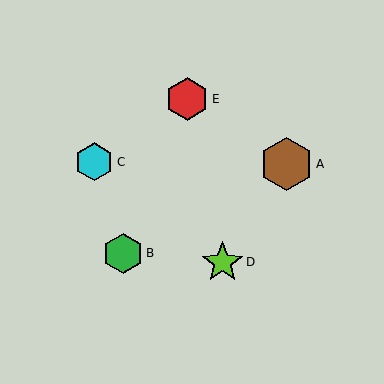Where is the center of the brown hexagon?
The center of the brown hexagon is at (286, 164).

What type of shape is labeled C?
Shape C is a cyan hexagon.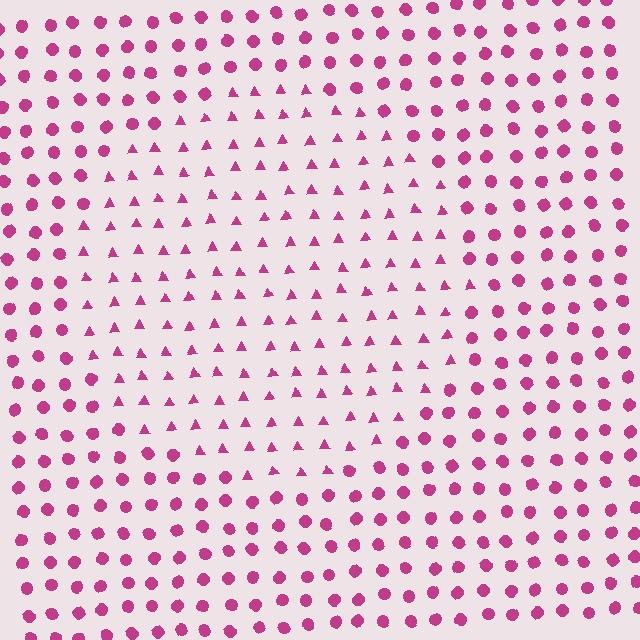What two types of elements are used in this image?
The image uses triangles inside the circle region and circles outside it.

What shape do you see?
I see a circle.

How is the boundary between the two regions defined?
The boundary is defined by a change in element shape: triangles inside vs. circles outside. All elements share the same color and spacing.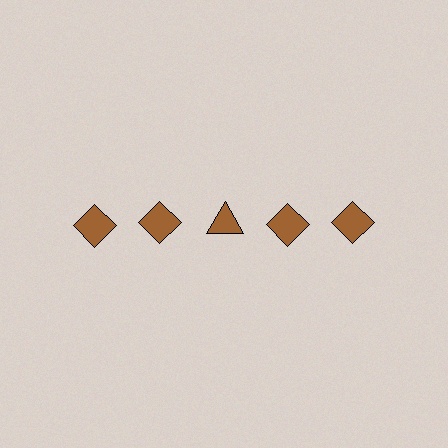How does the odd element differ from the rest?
It has a different shape: triangle instead of diamond.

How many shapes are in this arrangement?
There are 5 shapes arranged in a grid pattern.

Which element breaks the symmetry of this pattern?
The brown triangle in the top row, center column breaks the symmetry. All other shapes are brown diamonds.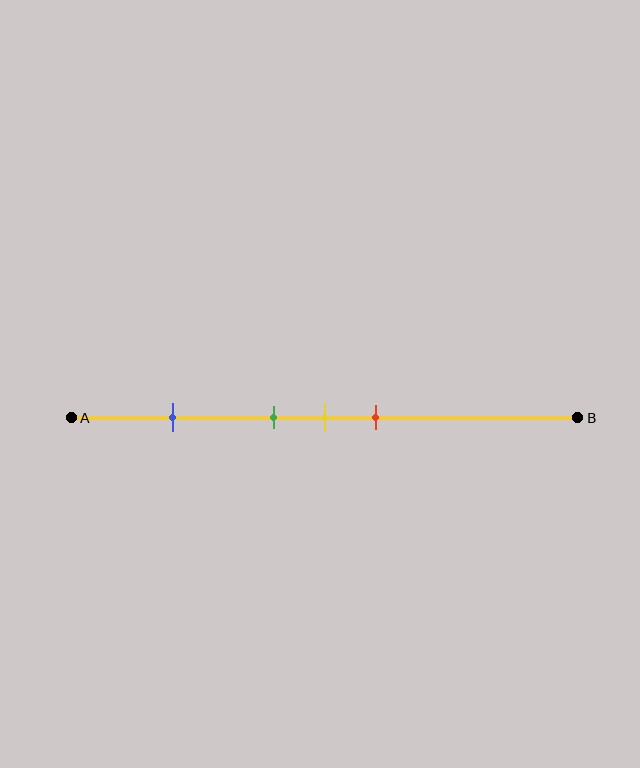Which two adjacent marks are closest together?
The green and yellow marks are the closest adjacent pair.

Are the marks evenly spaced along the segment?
No, the marks are not evenly spaced.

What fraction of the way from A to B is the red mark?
The red mark is approximately 60% (0.6) of the way from A to B.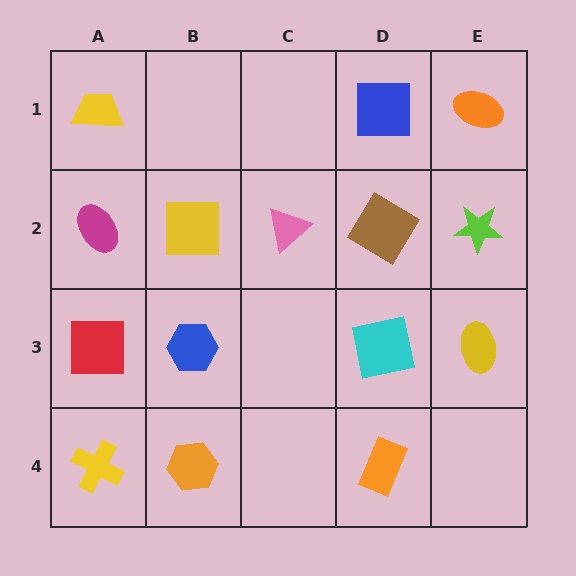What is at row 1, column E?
An orange ellipse.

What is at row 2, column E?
A lime star.